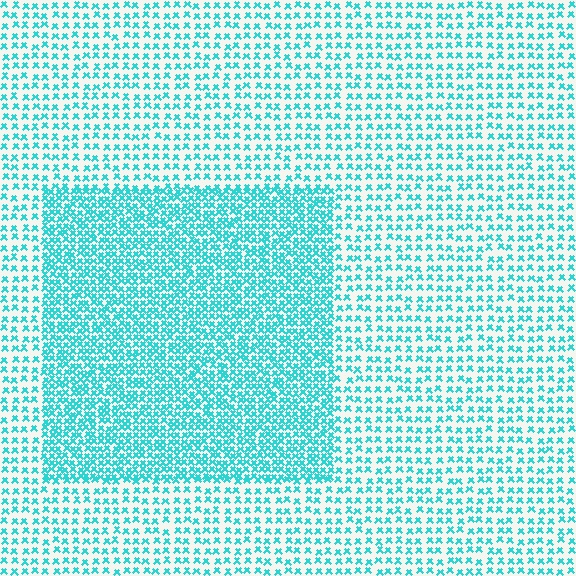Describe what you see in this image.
The image contains small cyan elements arranged at two different densities. A rectangle-shaped region is visible where the elements are more densely packed than the surrounding area.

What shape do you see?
I see a rectangle.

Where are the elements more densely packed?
The elements are more densely packed inside the rectangle boundary.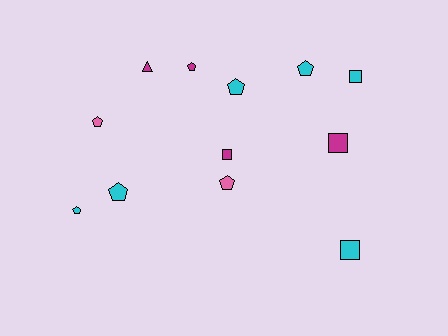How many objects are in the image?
There are 12 objects.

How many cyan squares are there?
There are 2 cyan squares.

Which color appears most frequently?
Cyan, with 6 objects.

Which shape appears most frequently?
Pentagon, with 7 objects.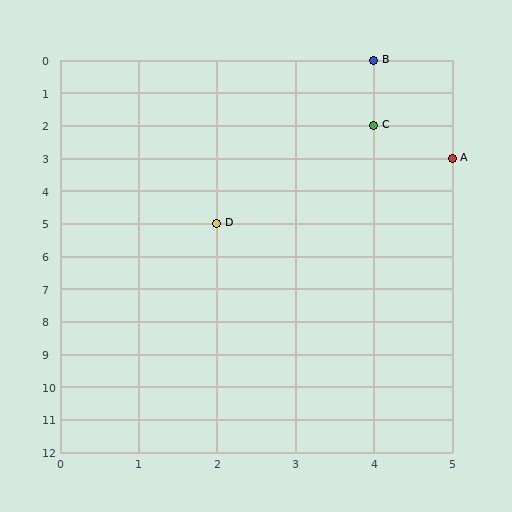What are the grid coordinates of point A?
Point A is at grid coordinates (5, 3).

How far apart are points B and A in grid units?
Points B and A are 1 column and 3 rows apart (about 3.2 grid units diagonally).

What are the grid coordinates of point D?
Point D is at grid coordinates (2, 5).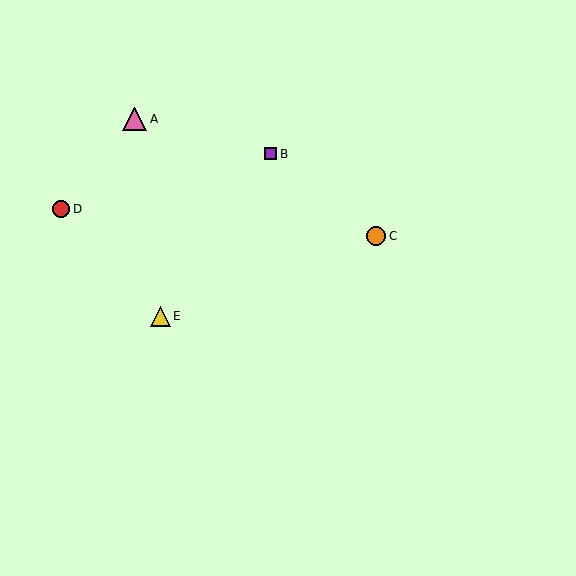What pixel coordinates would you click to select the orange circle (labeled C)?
Click at (376, 236) to select the orange circle C.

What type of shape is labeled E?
Shape E is a yellow triangle.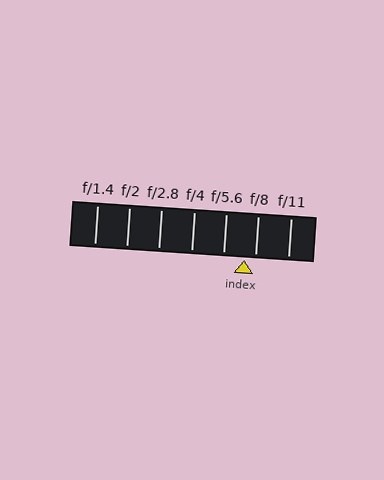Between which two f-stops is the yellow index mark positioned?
The index mark is between f/5.6 and f/8.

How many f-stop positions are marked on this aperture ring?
There are 7 f-stop positions marked.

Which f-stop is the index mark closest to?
The index mark is closest to f/8.